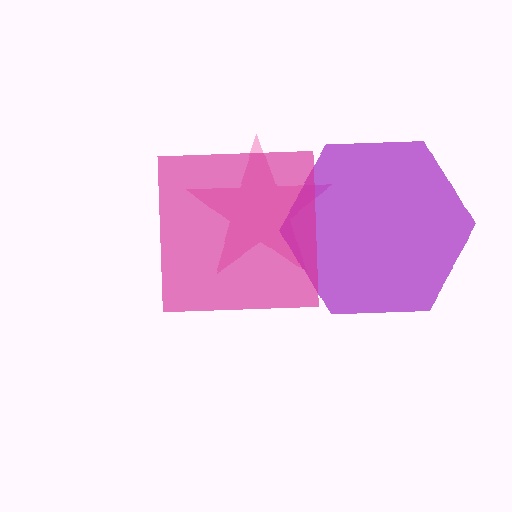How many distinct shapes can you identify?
There are 3 distinct shapes: a pink star, a purple hexagon, a magenta square.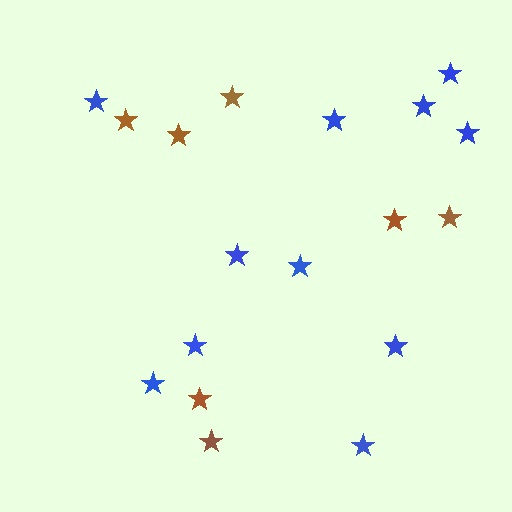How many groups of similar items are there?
There are 2 groups: one group of brown stars (7) and one group of blue stars (11).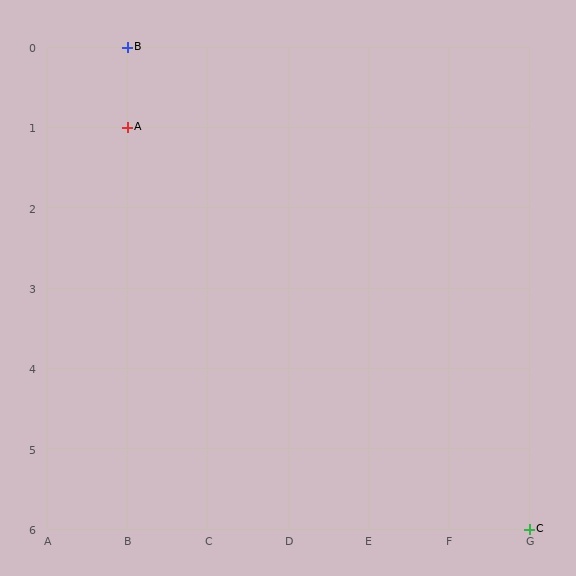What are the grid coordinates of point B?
Point B is at grid coordinates (B, 0).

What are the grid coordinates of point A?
Point A is at grid coordinates (B, 1).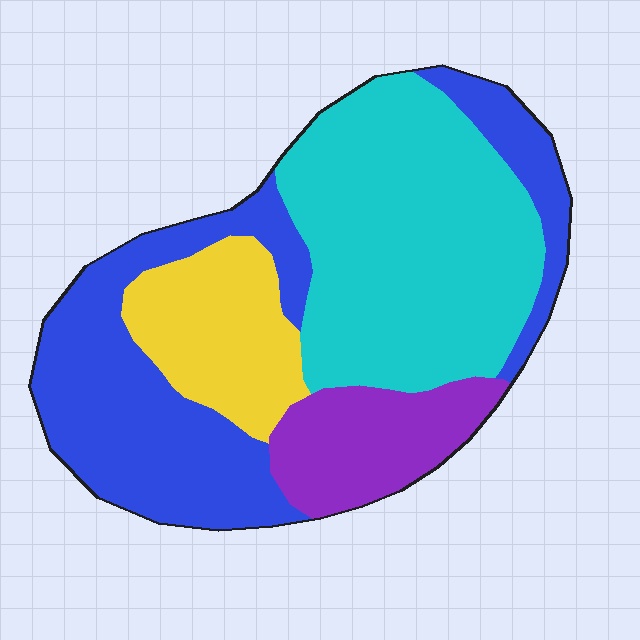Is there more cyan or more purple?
Cyan.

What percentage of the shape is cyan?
Cyan takes up between a third and a half of the shape.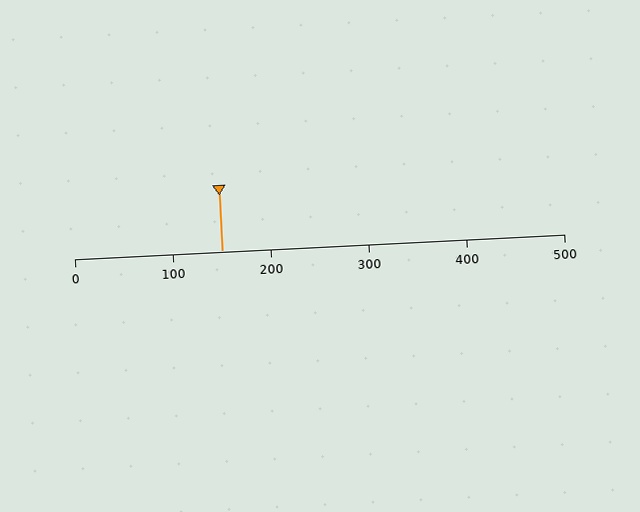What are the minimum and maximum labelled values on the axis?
The axis runs from 0 to 500.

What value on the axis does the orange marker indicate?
The marker indicates approximately 150.